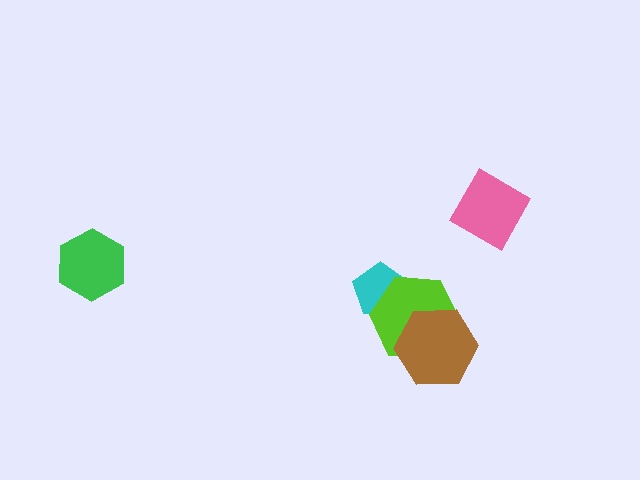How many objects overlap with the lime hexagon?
2 objects overlap with the lime hexagon.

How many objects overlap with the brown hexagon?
1 object overlaps with the brown hexagon.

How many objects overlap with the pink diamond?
0 objects overlap with the pink diamond.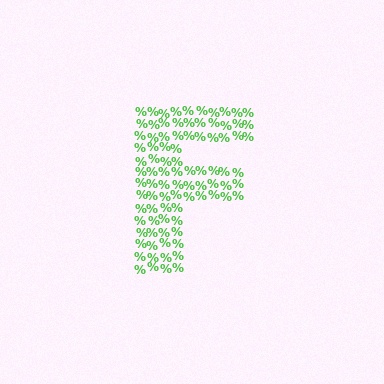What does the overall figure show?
The overall figure shows the letter F.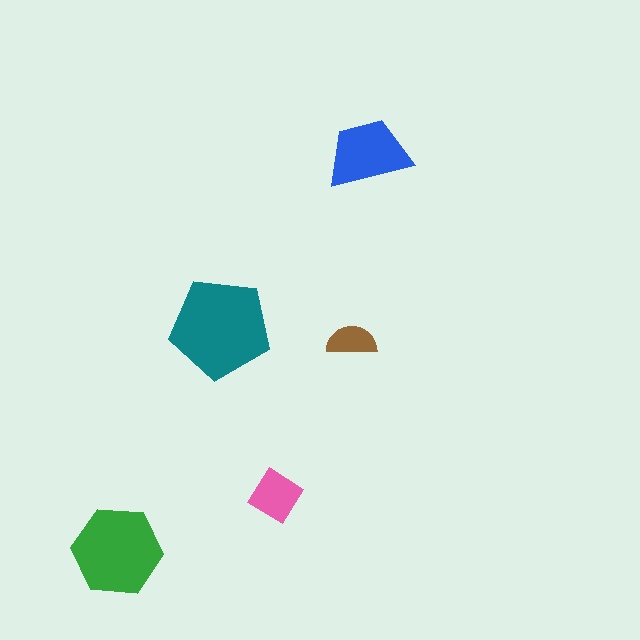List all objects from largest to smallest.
The teal pentagon, the green hexagon, the blue trapezoid, the pink diamond, the brown semicircle.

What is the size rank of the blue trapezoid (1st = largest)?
3rd.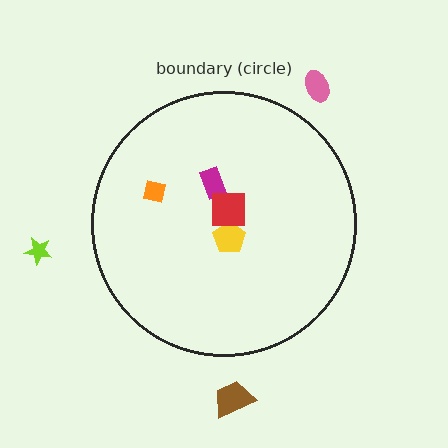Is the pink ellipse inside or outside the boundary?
Outside.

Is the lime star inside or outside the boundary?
Outside.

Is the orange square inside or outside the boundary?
Inside.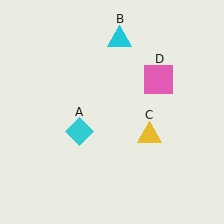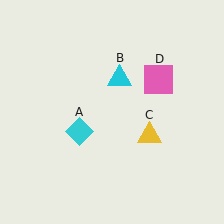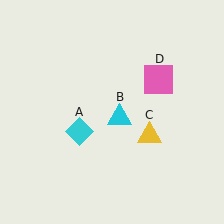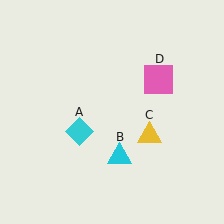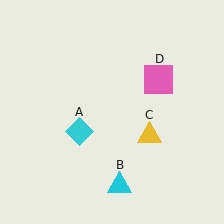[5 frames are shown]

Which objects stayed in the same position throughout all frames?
Cyan diamond (object A) and yellow triangle (object C) and pink square (object D) remained stationary.